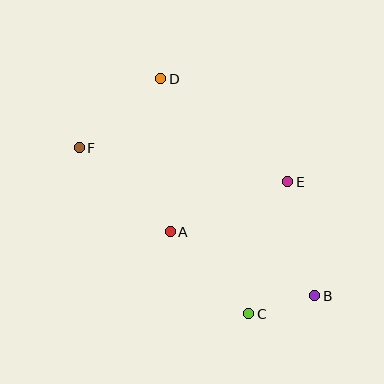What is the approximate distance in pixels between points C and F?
The distance between C and F is approximately 237 pixels.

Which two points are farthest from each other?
Points B and F are farthest from each other.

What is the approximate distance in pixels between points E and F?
The distance between E and F is approximately 211 pixels.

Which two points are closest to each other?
Points B and C are closest to each other.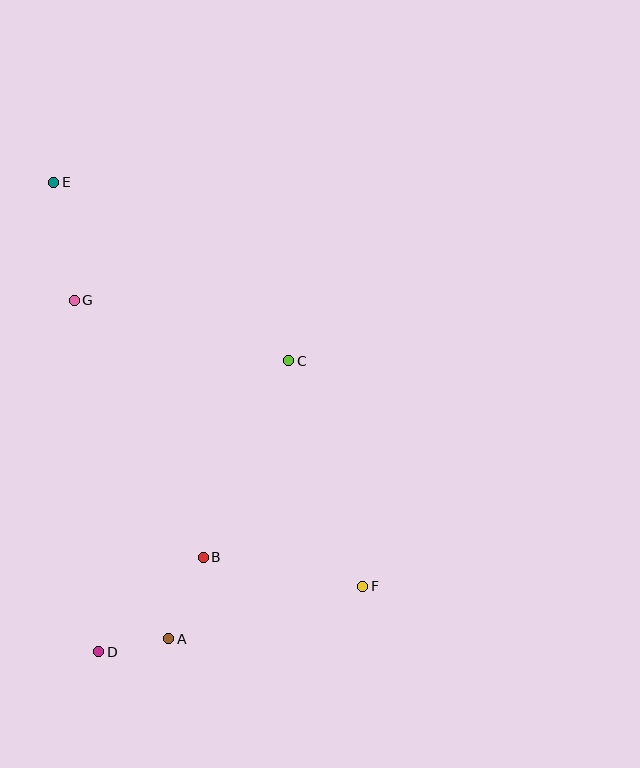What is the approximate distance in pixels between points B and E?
The distance between B and E is approximately 404 pixels.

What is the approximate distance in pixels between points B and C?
The distance between B and C is approximately 214 pixels.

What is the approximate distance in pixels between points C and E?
The distance between C and E is approximately 295 pixels.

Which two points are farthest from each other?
Points E and F are farthest from each other.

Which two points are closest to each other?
Points A and D are closest to each other.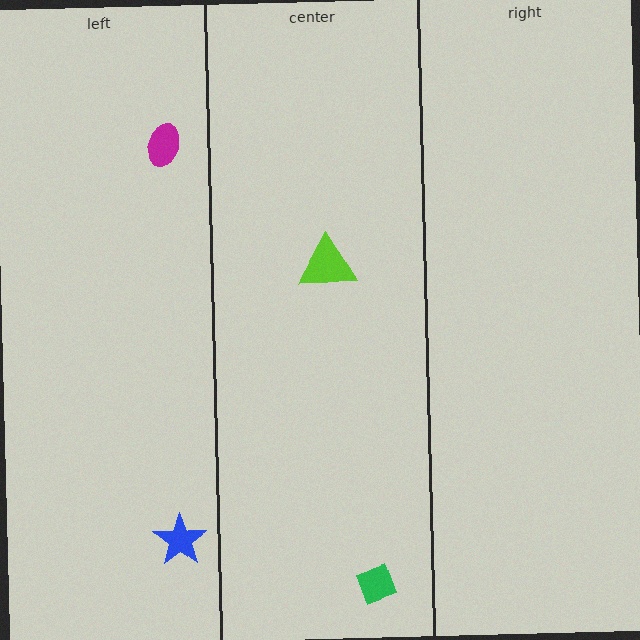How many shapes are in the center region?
2.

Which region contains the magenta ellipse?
The left region.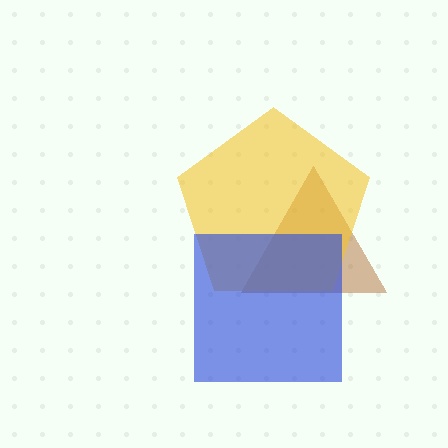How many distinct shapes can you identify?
There are 3 distinct shapes: a brown triangle, a yellow pentagon, a blue square.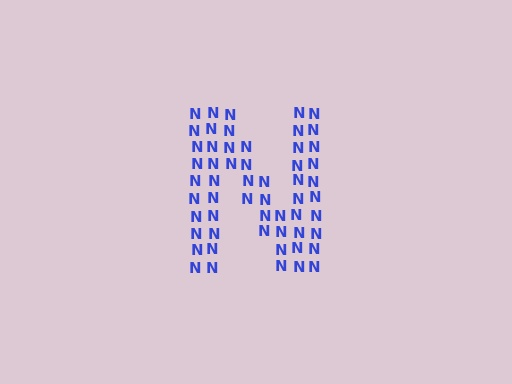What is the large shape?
The large shape is the letter N.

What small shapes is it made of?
It is made of small letter N's.